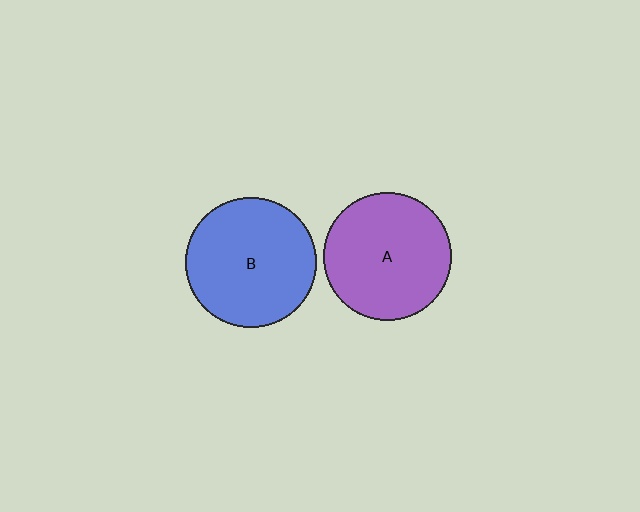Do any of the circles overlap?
No, none of the circles overlap.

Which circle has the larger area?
Circle B (blue).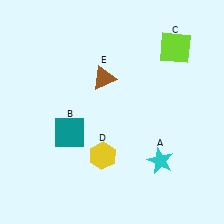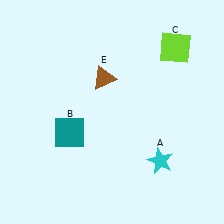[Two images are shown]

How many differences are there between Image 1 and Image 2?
There is 1 difference between the two images.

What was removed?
The yellow hexagon (D) was removed in Image 2.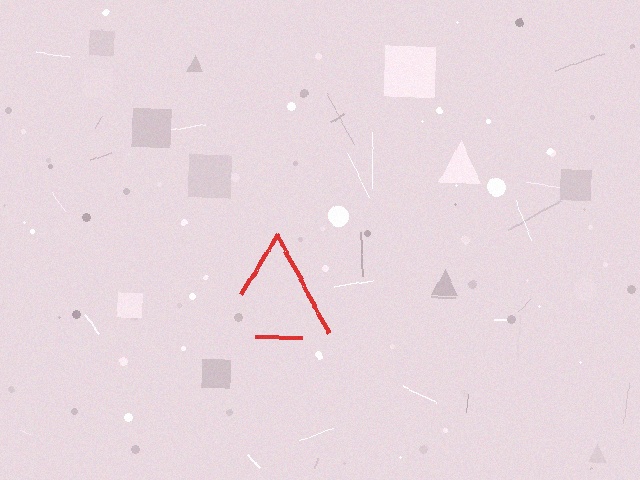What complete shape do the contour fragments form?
The contour fragments form a triangle.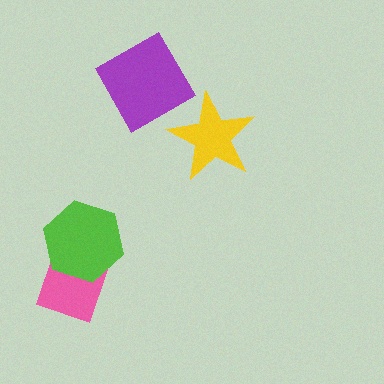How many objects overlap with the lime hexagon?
1 object overlaps with the lime hexagon.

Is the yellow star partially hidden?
No, no other shape covers it.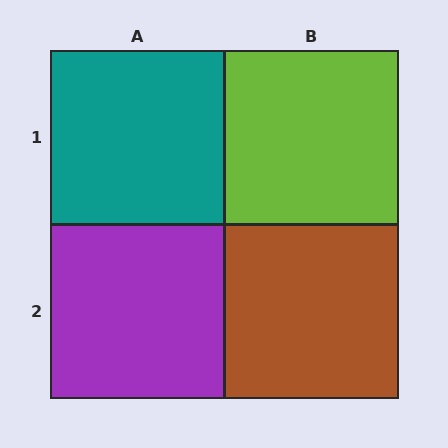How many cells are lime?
1 cell is lime.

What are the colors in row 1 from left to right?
Teal, lime.